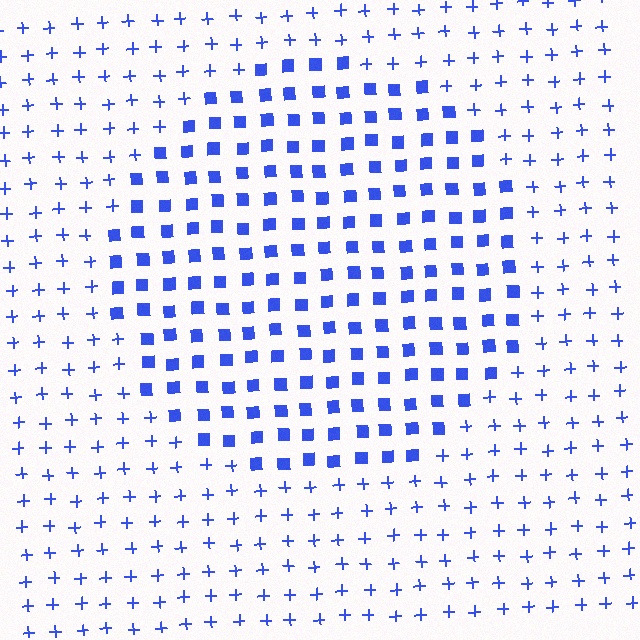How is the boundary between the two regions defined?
The boundary is defined by a change in element shape: squares inside vs. plus signs outside. All elements share the same color and spacing.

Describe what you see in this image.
The image is filled with small blue elements arranged in a uniform grid. A circle-shaped region contains squares, while the surrounding area contains plus signs. The boundary is defined purely by the change in element shape.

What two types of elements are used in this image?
The image uses squares inside the circle region and plus signs outside it.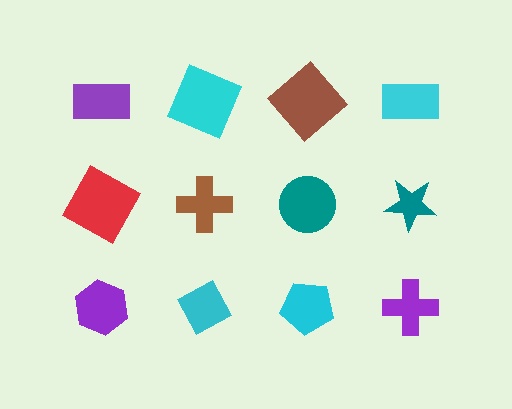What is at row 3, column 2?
A cyan diamond.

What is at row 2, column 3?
A teal circle.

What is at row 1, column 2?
A cyan square.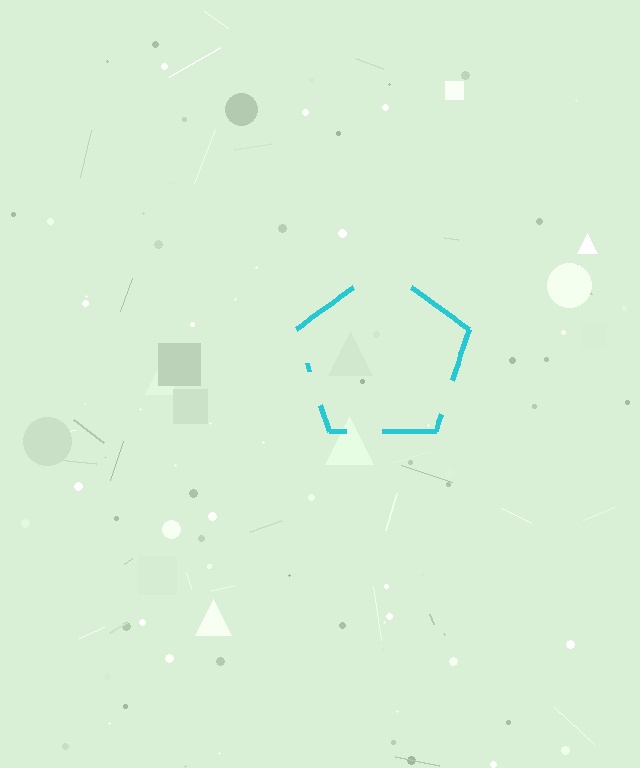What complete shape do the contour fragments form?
The contour fragments form a pentagon.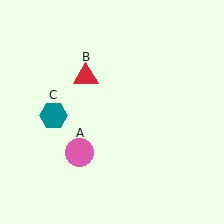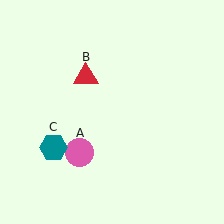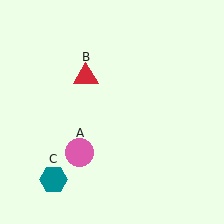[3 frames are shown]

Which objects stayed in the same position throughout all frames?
Pink circle (object A) and red triangle (object B) remained stationary.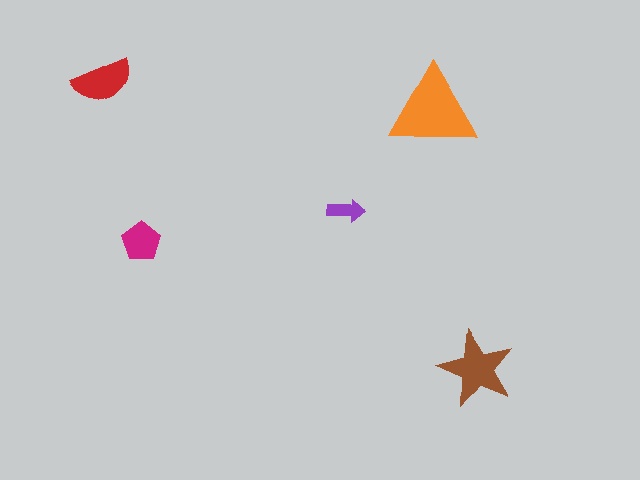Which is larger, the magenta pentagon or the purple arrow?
The magenta pentagon.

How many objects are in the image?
There are 5 objects in the image.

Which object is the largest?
The orange triangle.